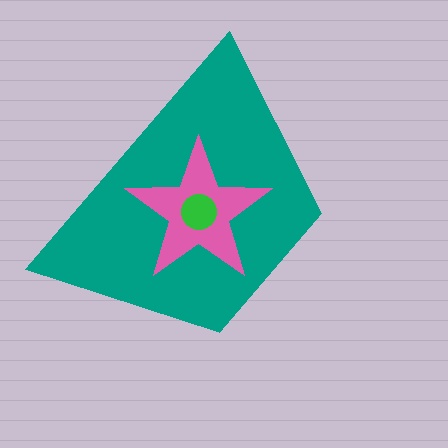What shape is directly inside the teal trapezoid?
The pink star.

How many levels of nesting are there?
3.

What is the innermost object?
The green circle.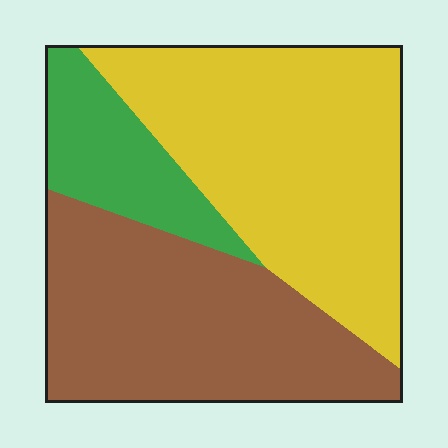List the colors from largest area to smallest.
From largest to smallest: yellow, brown, green.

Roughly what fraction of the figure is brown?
Brown takes up about two fifths (2/5) of the figure.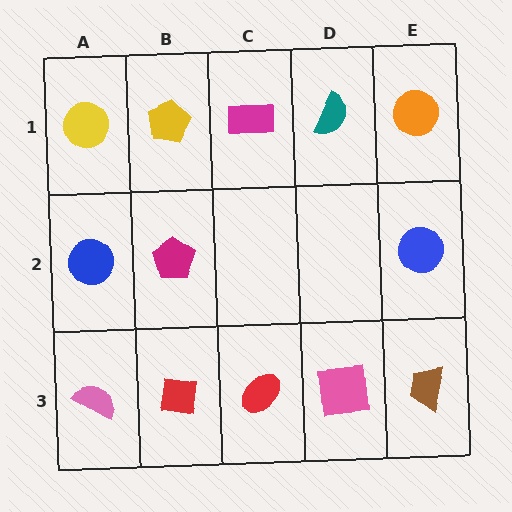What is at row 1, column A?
A yellow circle.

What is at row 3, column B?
A red square.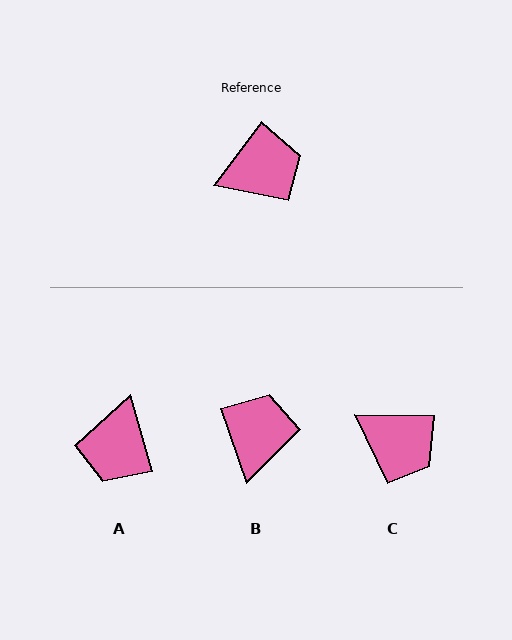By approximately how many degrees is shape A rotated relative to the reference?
Approximately 127 degrees clockwise.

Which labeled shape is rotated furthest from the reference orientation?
A, about 127 degrees away.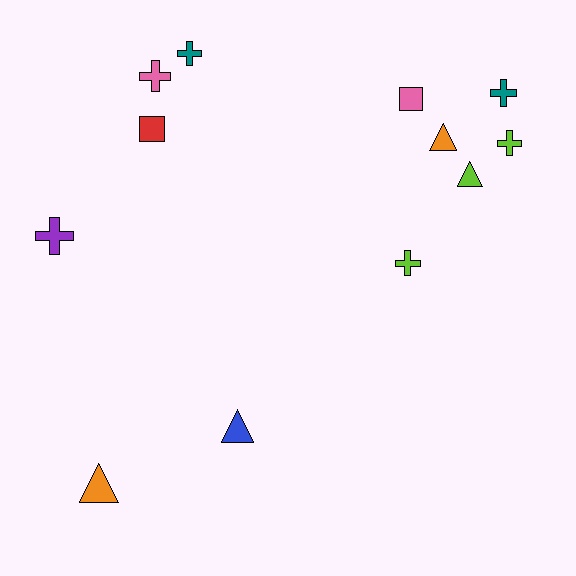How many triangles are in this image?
There are 4 triangles.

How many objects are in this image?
There are 12 objects.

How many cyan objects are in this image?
There are no cyan objects.